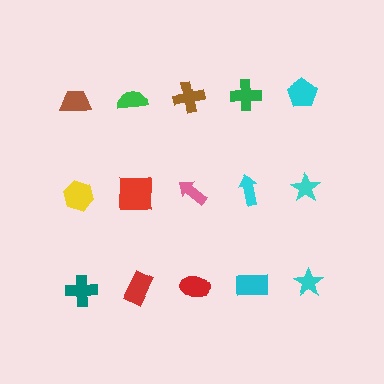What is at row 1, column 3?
A brown cross.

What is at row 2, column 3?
A pink arrow.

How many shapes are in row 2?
5 shapes.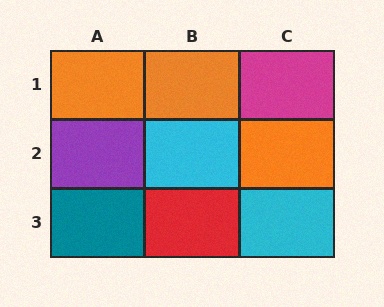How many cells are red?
1 cell is red.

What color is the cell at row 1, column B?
Orange.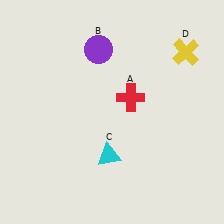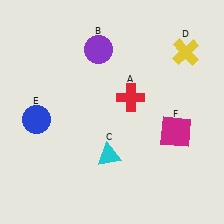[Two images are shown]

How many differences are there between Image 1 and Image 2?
There are 2 differences between the two images.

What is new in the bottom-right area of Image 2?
A magenta square (F) was added in the bottom-right area of Image 2.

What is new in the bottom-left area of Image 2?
A blue circle (E) was added in the bottom-left area of Image 2.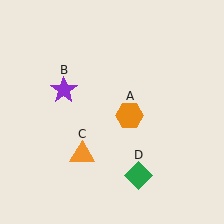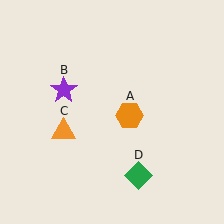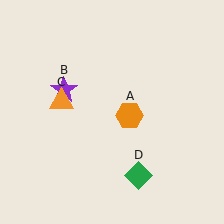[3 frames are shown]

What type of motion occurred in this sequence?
The orange triangle (object C) rotated clockwise around the center of the scene.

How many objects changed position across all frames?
1 object changed position: orange triangle (object C).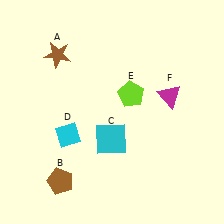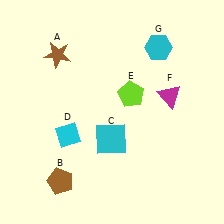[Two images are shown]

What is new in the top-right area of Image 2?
A cyan hexagon (G) was added in the top-right area of Image 2.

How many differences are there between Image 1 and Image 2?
There is 1 difference between the two images.